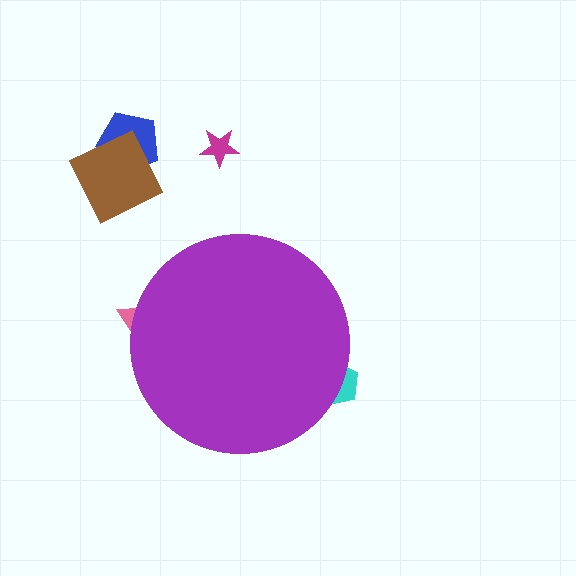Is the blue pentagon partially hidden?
No, the blue pentagon is fully visible.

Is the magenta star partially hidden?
No, the magenta star is fully visible.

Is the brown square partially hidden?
No, the brown square is fully visible.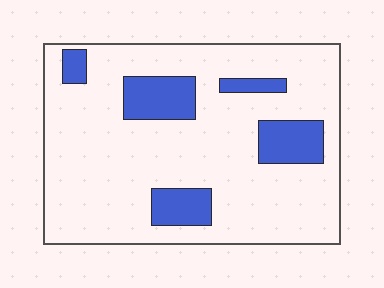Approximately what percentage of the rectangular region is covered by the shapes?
Approximately 15%.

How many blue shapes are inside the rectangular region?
5.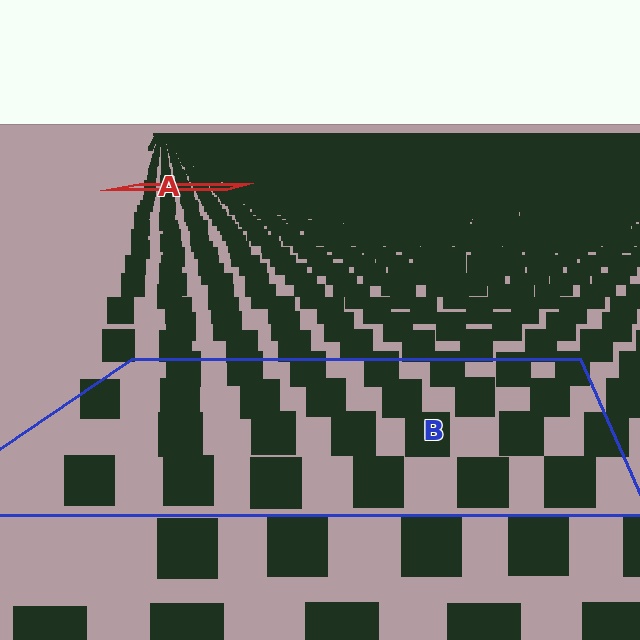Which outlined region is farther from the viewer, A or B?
Region A is farther from the viewer — the texture elements inside it appear smaller and more densely packed.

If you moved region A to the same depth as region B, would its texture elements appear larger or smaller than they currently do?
They would appear larger. At a closer depth, the same texture elements are projected at a bigger on-screen size.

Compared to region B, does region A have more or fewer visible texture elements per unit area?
Region A has more texture elements per unit area — they are packed more densely because it is farther away.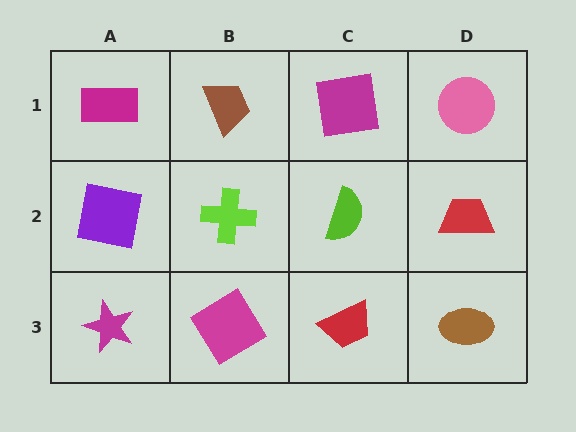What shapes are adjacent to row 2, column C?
A magenta square (row 1, column C), a red trapezoid (row 3, column C), a lime cross (row 2, column B), a red trapezoid (row 2, column D).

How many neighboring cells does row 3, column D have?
2.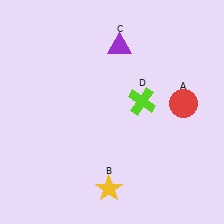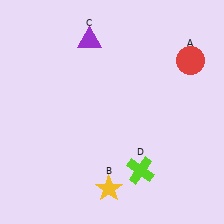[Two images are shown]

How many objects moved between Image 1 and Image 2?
3 objects moved between the two images.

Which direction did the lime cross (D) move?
The lime cross (D) moved down.